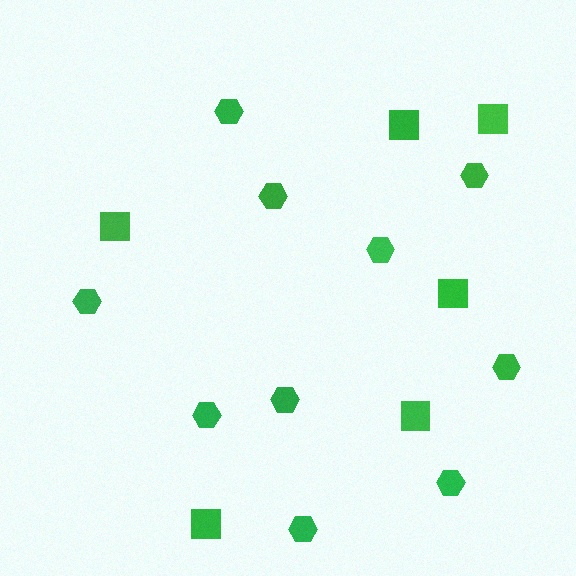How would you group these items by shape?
There are 2 groups: one group of squares (6) and one group of hexagons (10).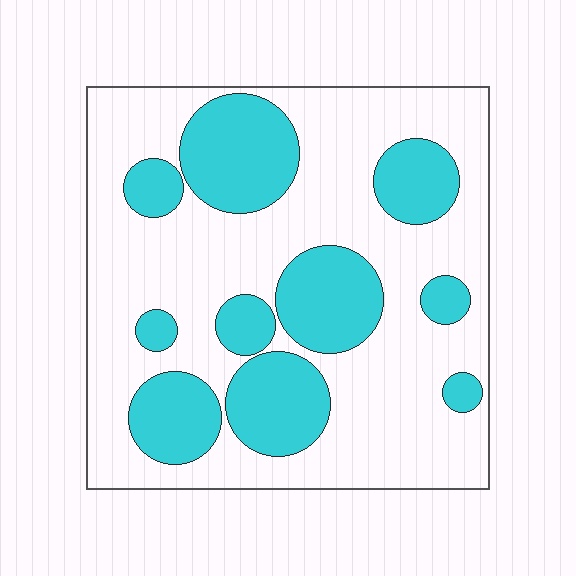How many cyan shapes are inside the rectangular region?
10.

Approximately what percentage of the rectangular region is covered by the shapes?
Approximately 35%.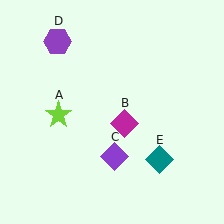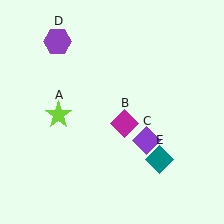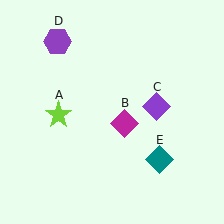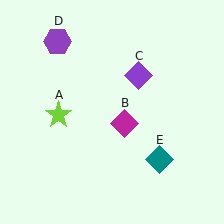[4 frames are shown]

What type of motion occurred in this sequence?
The purple diamond (object C) rotated counterclockwise around the center of the scene.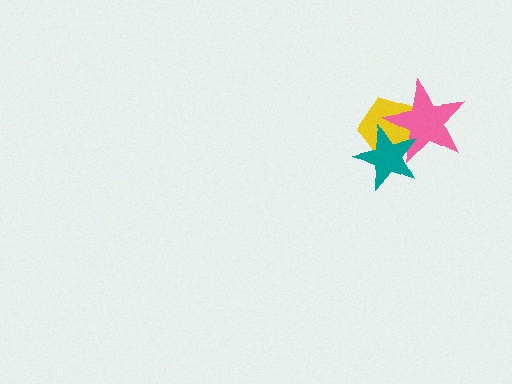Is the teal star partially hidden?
No, no other shape covers it.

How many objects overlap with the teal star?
2 objects overlap with the teal star.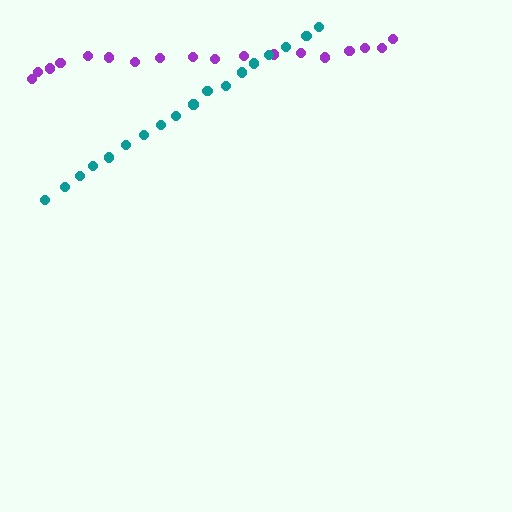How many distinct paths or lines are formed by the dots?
There are 2 distinct paths.